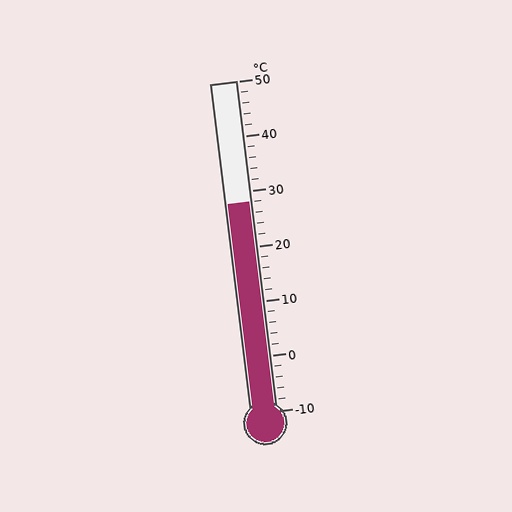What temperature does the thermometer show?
The thermometer shows approximately 28°C.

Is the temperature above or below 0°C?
The temperature is above 0°C.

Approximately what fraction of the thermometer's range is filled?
The thermometer is filled to approximately 65% of its range.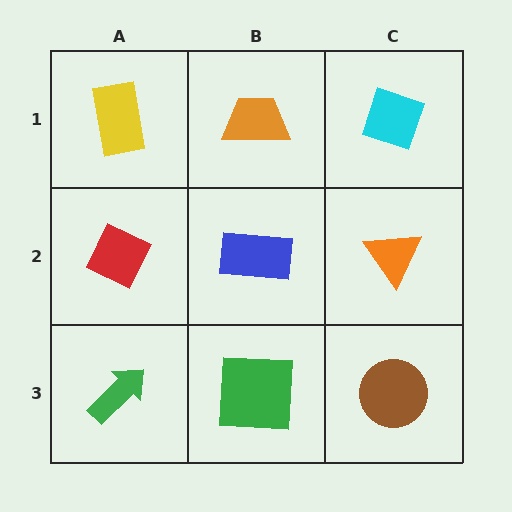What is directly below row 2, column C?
A brown circle.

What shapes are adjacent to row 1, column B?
A blue rectangle (row 2, column B), a yellow rectangle (row 1, column A), a cyan diamond (row 1, column C).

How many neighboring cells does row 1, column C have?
2.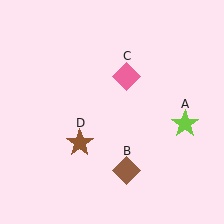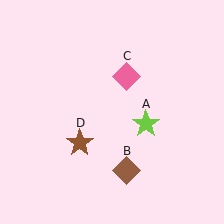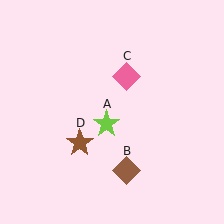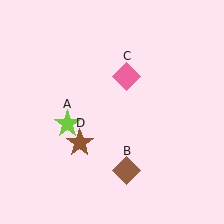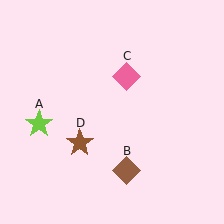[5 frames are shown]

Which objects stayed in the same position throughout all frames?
Brown diamond (object B) and pink diamond (object C) and brown star (object D) remained stationary.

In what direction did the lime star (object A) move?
The lime star (object A) moved left.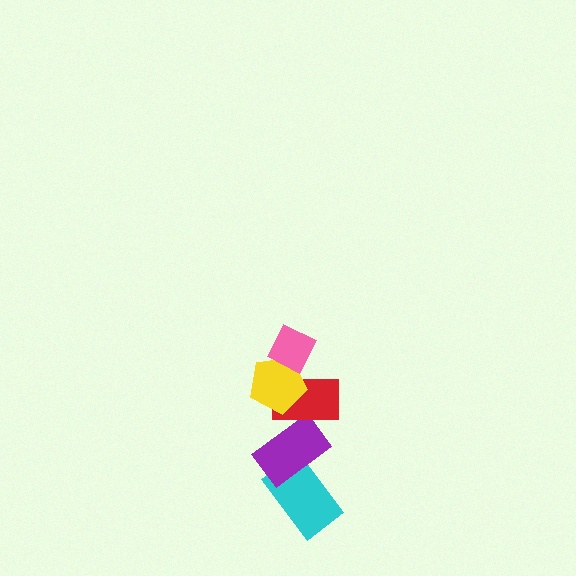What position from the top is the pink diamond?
The pink diamond is 1st from the top.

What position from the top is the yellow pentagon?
The yellow pentagon is 2nd from the top.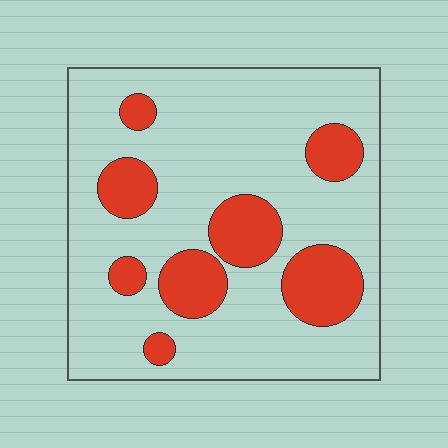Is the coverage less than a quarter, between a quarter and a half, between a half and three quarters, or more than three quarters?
Less than a quarter.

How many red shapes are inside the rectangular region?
8.